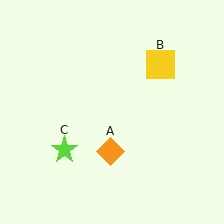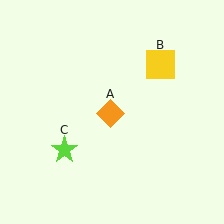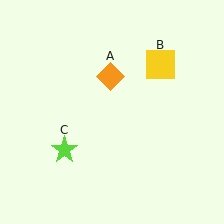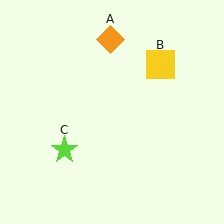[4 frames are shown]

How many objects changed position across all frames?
1 object changed position: orange diamond (object A).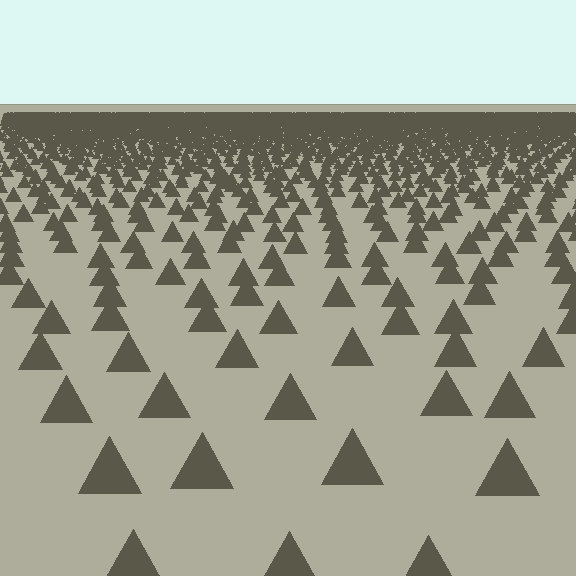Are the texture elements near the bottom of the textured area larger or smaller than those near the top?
Larger. Near the bottom, elements are closer to the viewer and appear at a bigger on-screen size.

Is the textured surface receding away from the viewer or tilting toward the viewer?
The surface is receding away from the viewer. Texture elements get smaller and denser toward the top.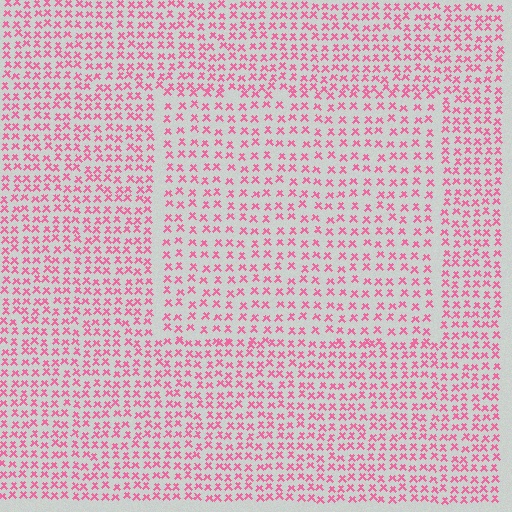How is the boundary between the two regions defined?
The boundary is defined by a change in element density (approximately 1.5x ratio). All elements are the same color, size, and shape.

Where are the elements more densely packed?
The elements are more densely packed outside the rectangle boundary.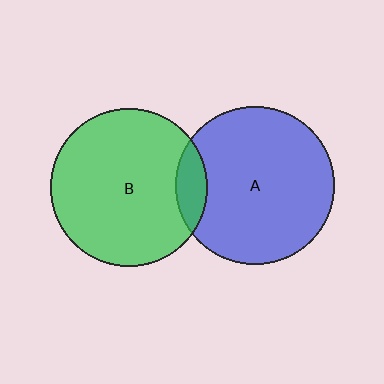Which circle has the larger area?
Circle A (blue).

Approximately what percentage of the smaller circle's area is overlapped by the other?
Approximately 10%.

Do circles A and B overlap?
Yes.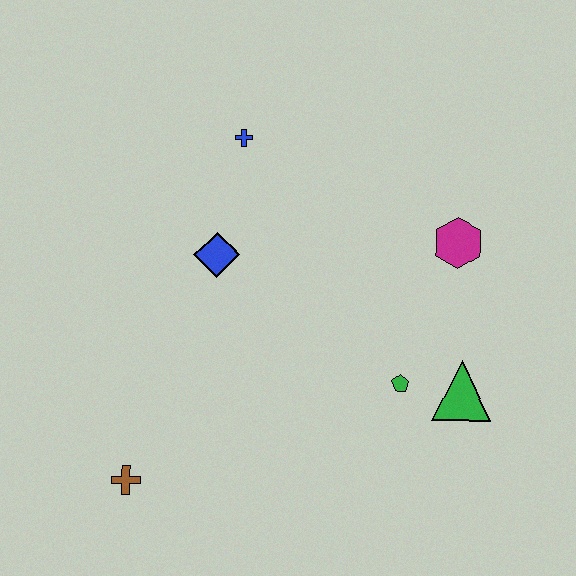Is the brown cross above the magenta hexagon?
No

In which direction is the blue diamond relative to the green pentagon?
The blue diamond is to the left of the green pentagon.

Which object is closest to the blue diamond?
The blue cross is closest to the blue diamond.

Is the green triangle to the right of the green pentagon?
Yes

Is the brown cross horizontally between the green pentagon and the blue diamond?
No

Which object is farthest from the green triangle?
The brown cross is farthest from the green triangle.